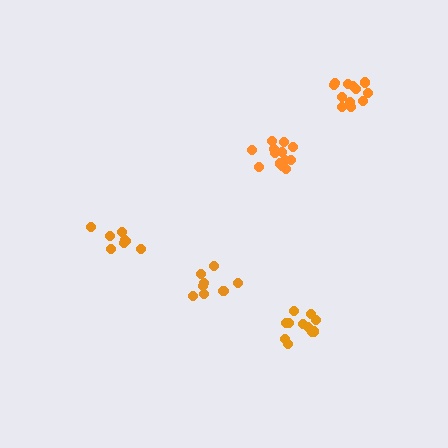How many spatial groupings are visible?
There are 5 spatial groupings.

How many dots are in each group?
Group 1: 11 dots, Group 2: 13 dots, Group 3: 8 dots, Group 4: 8 dots, Group 5: 13 dots (53 total).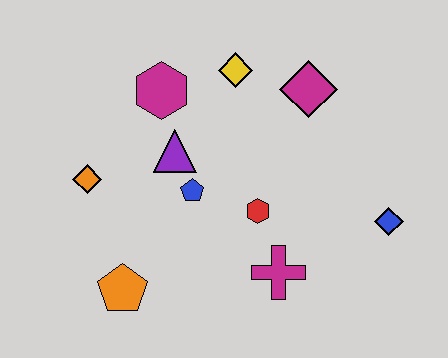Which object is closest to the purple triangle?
The blue pentagon is closest to the purple triangle.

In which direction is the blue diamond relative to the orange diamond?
The blue diamond is to the right of the orange diamond.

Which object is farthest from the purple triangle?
The blue diamond is farthest from the purple triangle.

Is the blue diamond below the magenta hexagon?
Yes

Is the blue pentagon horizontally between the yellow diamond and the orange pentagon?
Yes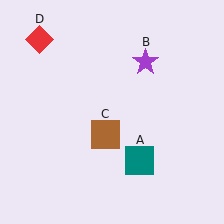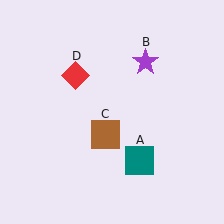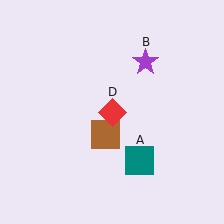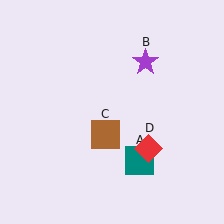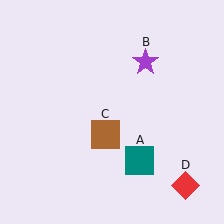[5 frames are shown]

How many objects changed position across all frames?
1 object changed position: red diamond (object D).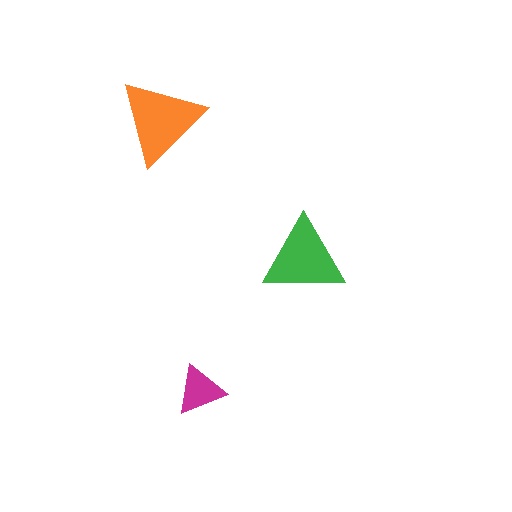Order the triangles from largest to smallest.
the orange one, the green one, the magenta one.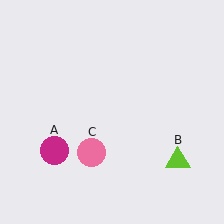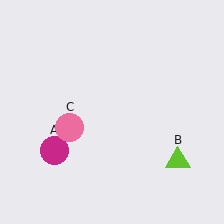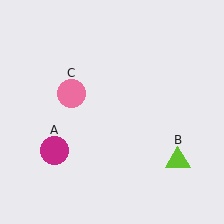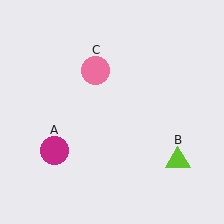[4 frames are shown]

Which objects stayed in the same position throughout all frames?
Magenta circle (object A) and lime triangle (object B) remained stationary.